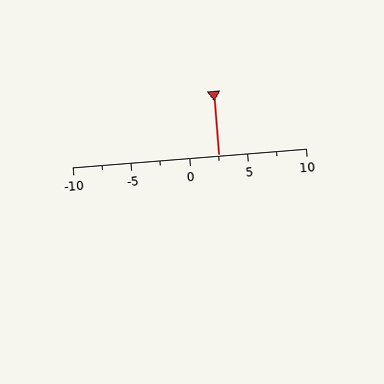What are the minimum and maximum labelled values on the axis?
The axis runs from -10 to 10.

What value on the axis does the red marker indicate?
The marker indicates approximately 2.5.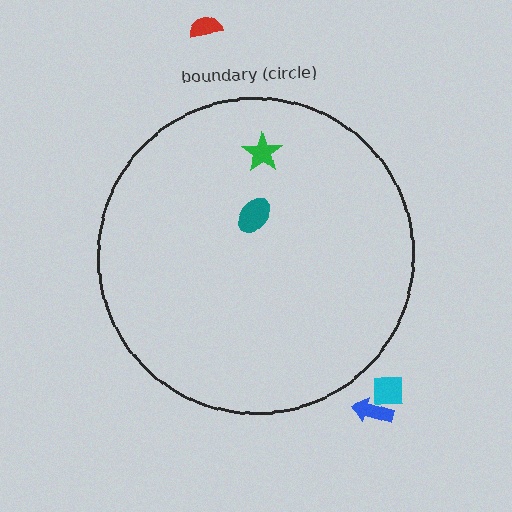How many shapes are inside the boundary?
2 inside, 3 outside.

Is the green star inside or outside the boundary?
Inside.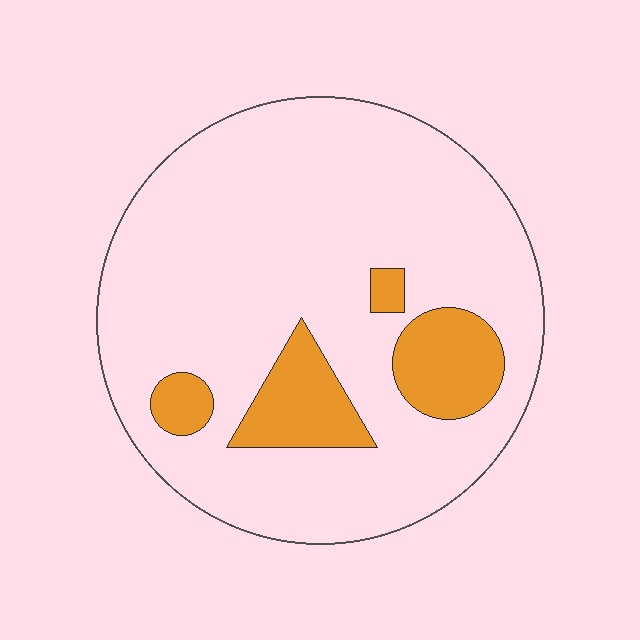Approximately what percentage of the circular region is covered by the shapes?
Approximately 15%.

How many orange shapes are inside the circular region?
4.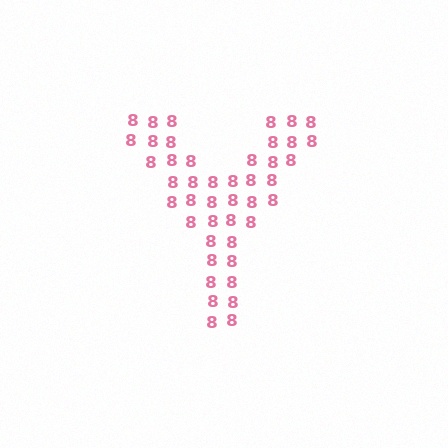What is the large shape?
The large shape is the letter Y.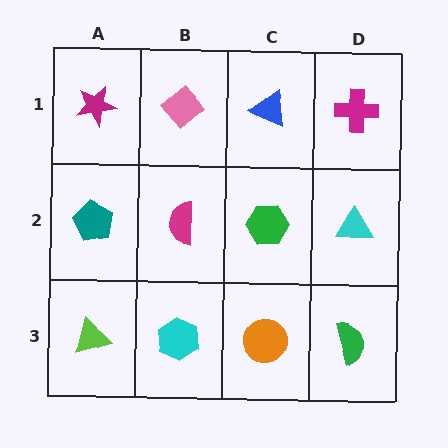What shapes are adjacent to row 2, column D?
A magenta cross (row 1, column D), a green semicircle (row 3, column D), a green hexagon (row 2, column C).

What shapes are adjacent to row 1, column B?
A magenta semicircle (row 2, column B), a magenta star (row 1, column A), a blue triangle (row 1, column C).